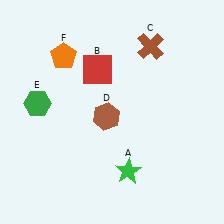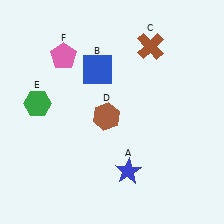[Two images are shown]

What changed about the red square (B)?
In Image 1, B is red. In Image 2, it changed to blue.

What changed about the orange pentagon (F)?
In Image 1, F is orange. In Image 2, it changed to pink.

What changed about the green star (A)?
In Image 1, A is green. In Image 2, it changed to blue.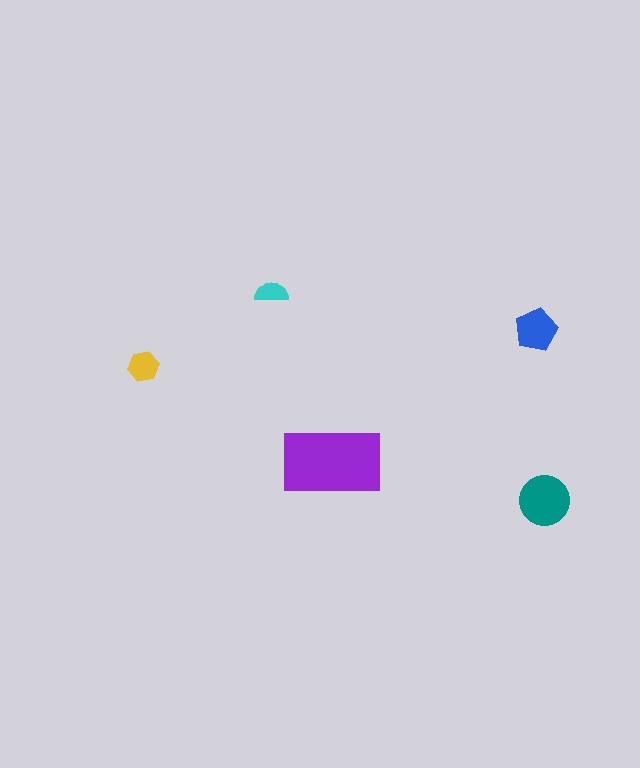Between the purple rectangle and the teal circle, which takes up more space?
The purple rectangle.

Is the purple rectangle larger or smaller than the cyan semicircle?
Larger.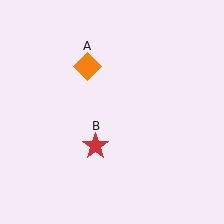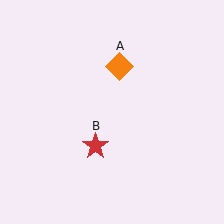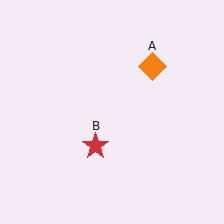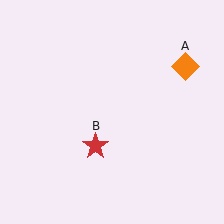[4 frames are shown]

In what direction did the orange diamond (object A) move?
The orange diamond (object A) moved right.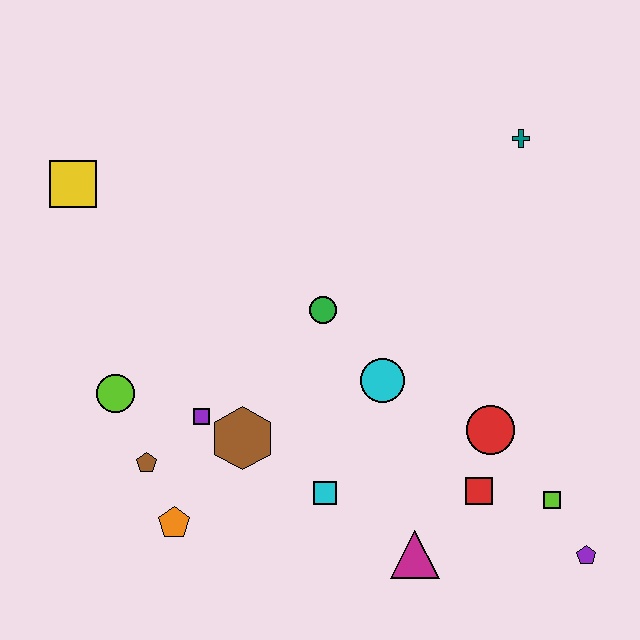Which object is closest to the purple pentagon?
The lime square is closest to the purple pentagon.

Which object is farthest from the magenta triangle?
The yellow square is farthest from the magenta triangle.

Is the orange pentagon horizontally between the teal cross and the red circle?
No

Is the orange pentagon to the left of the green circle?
Yes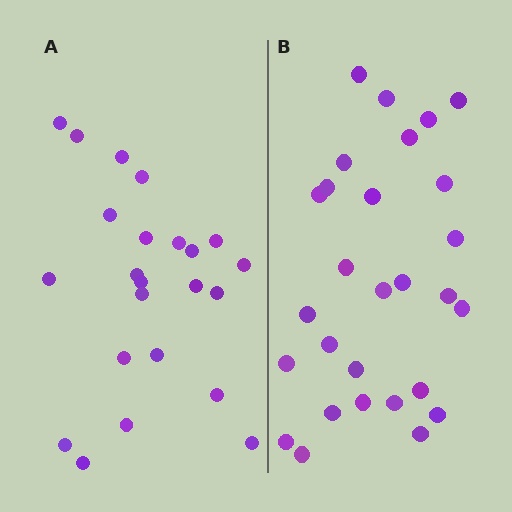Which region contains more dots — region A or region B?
Region B (the right region) has more dots.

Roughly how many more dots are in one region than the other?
Region B has about 5 more dots than region A.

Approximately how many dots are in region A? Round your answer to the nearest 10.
About 20 dots. (The exact count is 23, which rounds to 20.)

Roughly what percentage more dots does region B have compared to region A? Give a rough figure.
About 20% more.